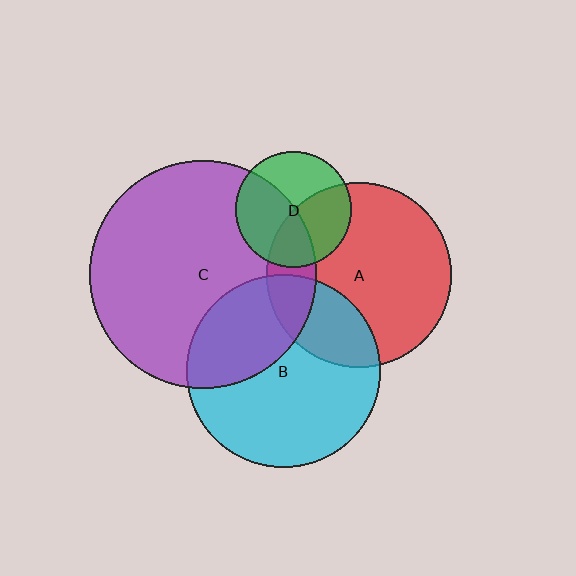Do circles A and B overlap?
Yes.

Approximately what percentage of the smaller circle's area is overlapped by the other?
Approximately 25%.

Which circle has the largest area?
Circle C (purple).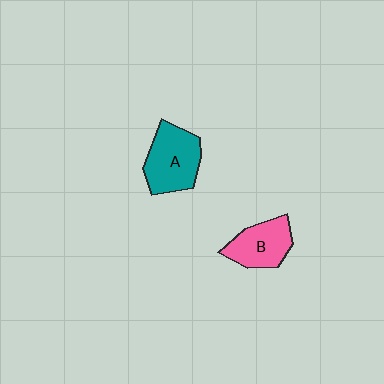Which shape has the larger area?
Shape A (teal).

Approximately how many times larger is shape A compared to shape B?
Approximately 1.2 times.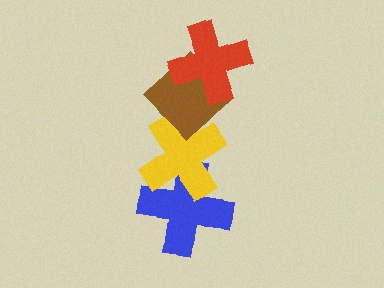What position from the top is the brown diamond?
The brown diamond is 2nd from the top.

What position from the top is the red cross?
The red cross is 1st from the top.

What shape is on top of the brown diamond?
The red cross is on top of the brown diamond.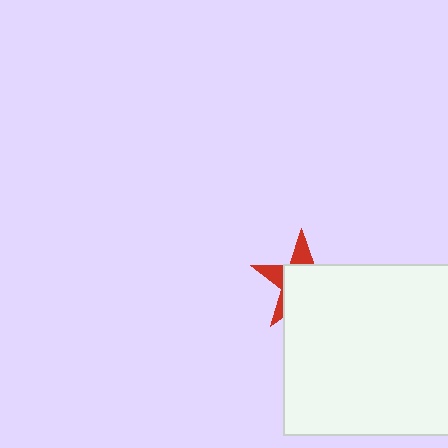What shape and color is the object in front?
The object in front is a white square.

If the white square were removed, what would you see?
You would see the complete red star.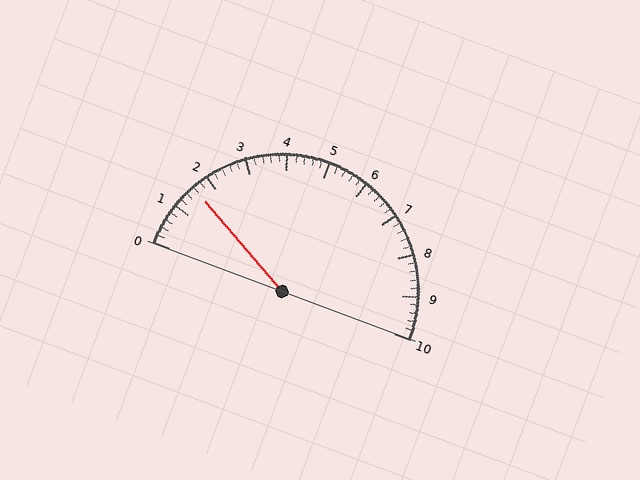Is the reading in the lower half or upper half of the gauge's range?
The reading is in the lower half of the range (0 to 10).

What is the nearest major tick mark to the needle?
The nearest major tick mark is 2.